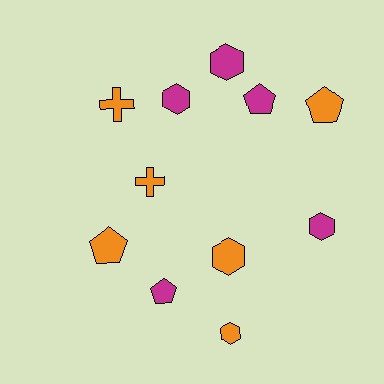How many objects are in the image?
There are 11 objects.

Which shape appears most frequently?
Hexagon, with 5 objects.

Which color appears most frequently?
Orange, with 6 objects.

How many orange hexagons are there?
There are 2 orange hexagons.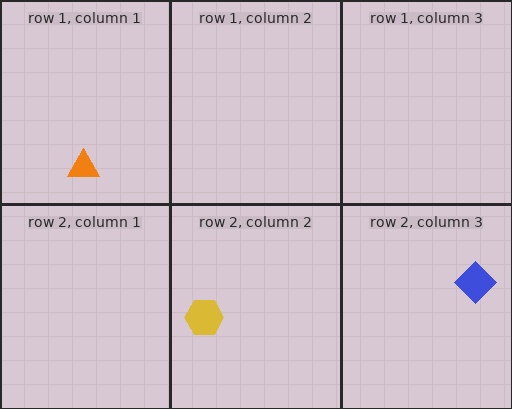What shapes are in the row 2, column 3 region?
The blue diamond.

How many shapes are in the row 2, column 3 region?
1.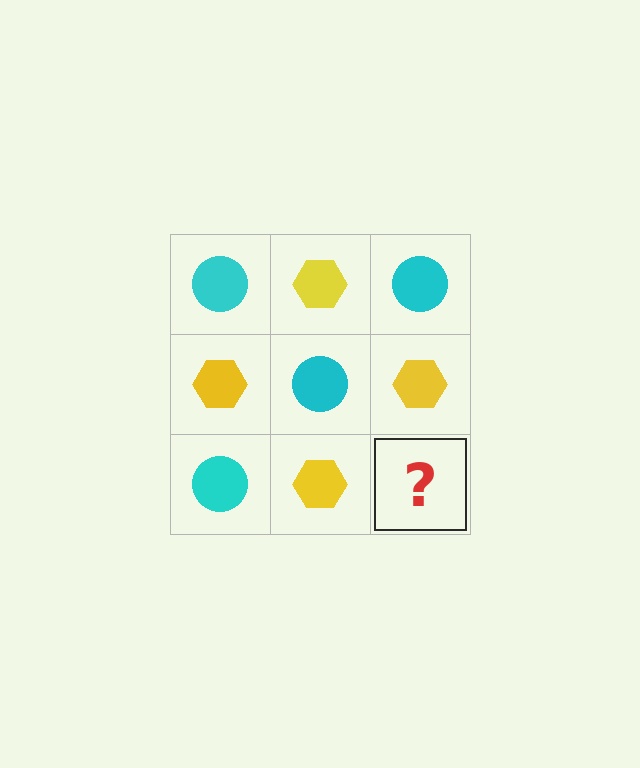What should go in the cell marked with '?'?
The missing cell should contain a cyan circle.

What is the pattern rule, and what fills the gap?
The rule is that it alternates cyan circle and yellow hexagon in a checkerboard pattern. The gap should be filled with a cyan circle.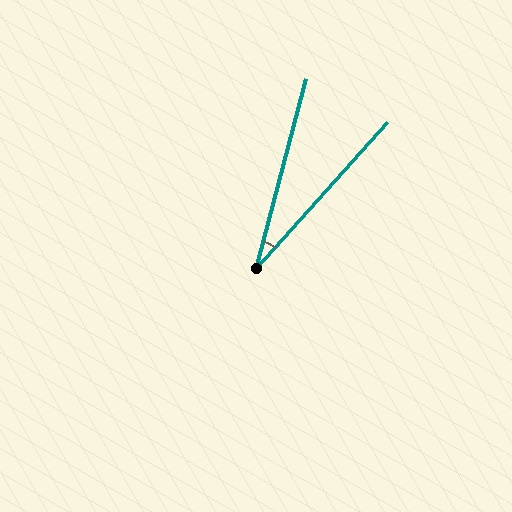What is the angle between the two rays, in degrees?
Approximately 27 degrees.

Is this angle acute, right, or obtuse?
It is acute.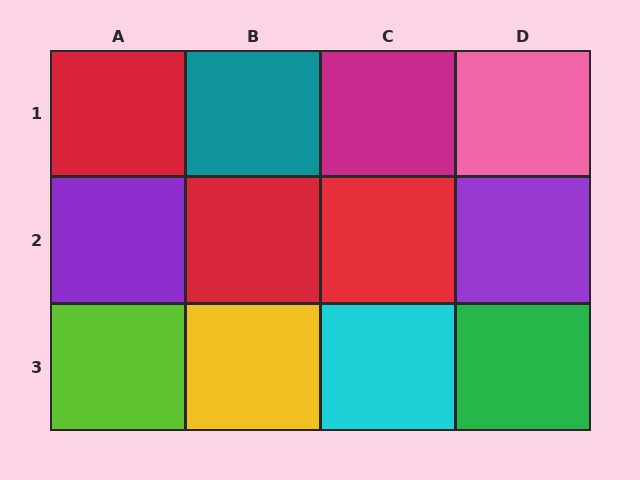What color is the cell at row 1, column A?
Red.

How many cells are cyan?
1 cell is cyan.